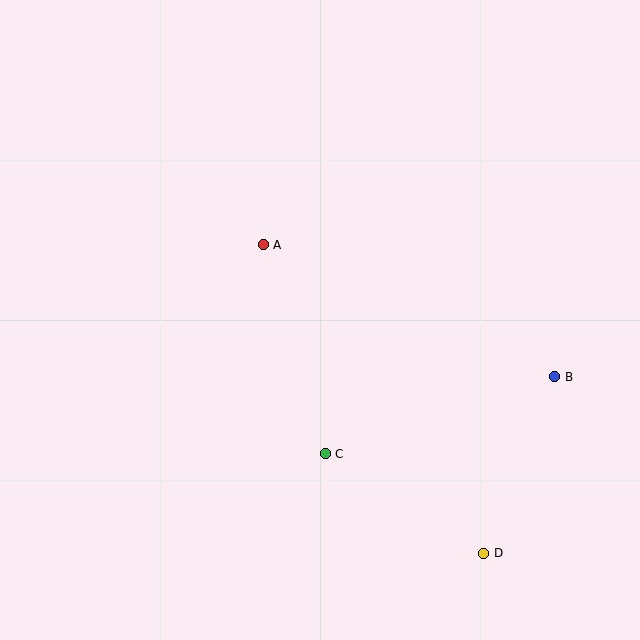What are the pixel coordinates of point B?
Point B is at (555, 377).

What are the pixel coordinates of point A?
Point A is at (263, 245).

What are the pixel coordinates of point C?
Point C is at (325, 454).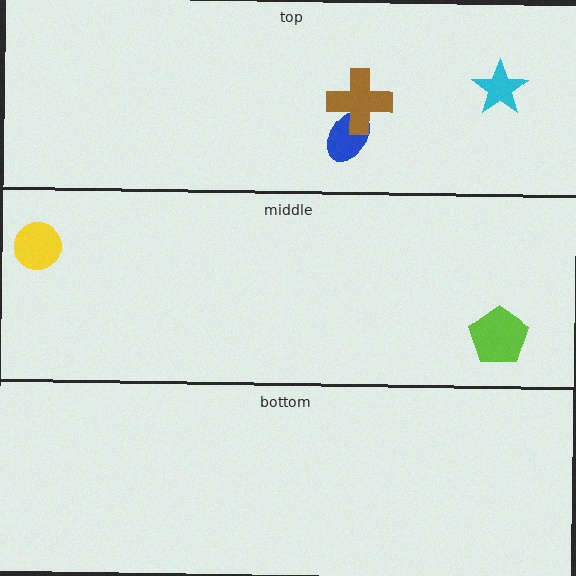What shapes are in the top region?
The cyan star, the blue ellipse, the brown cross.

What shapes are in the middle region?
The lime pentagon, the yellow circle.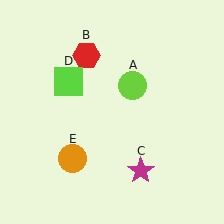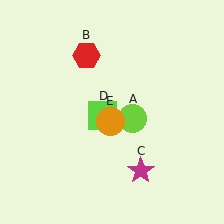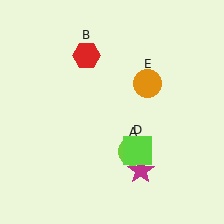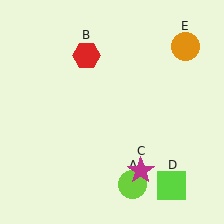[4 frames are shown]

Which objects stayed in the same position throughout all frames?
Red hexagon (object B) and magenta star (object C) remained stationary.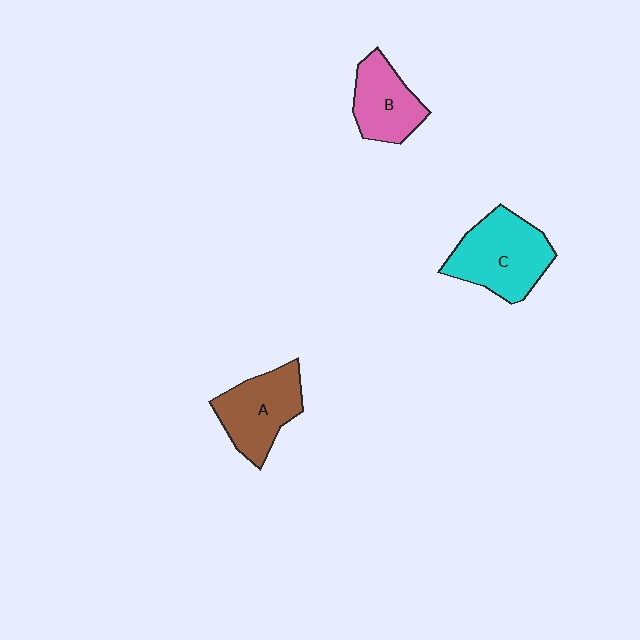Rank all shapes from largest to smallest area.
From largest to smallest: C (cyan), A (brown), B (pink).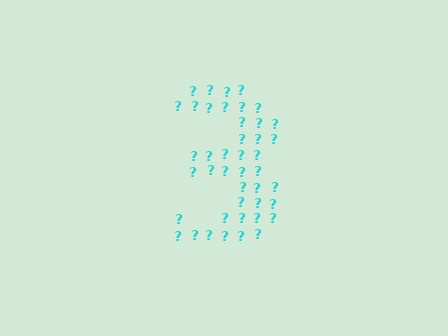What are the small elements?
The small elements are question marks.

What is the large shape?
The large shape is the digit 3.